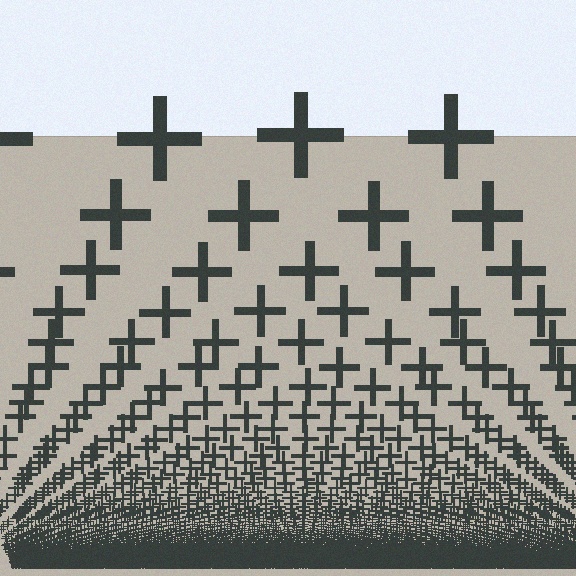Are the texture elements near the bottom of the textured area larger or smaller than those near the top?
Smaller. The gradient is inverted — elements near the bottom are smaller and denser.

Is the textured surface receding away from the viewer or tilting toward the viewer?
The surface appears to tilt toward the viewer. Texture elements get larger and sparser toward the top.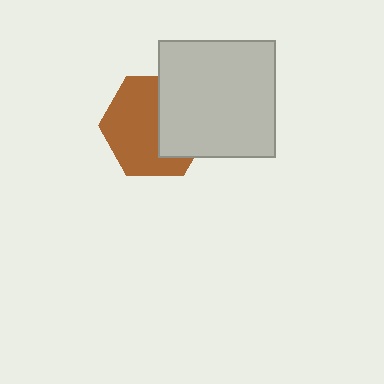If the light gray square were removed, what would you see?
You would see the complete brown hexagon.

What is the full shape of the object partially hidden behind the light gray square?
The partially hidden object is a brown hexagon.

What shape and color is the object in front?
The object in front is a light gray square.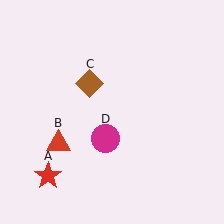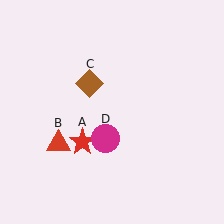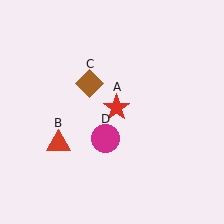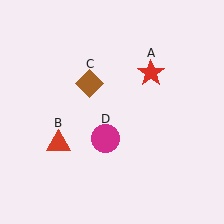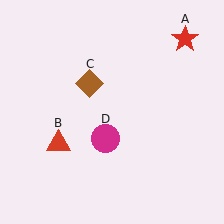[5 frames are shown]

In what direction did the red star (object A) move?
The red star (object A) moved up and to the right.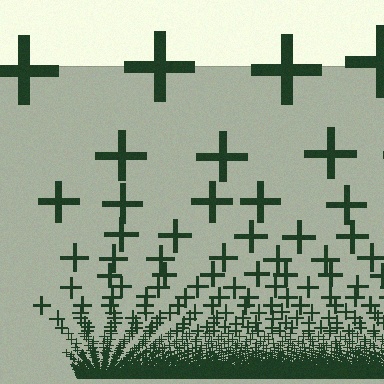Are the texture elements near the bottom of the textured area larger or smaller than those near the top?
Smaller. The gradient is inverted — elements near the bottom are smaller and denser.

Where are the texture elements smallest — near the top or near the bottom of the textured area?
Near the bottom.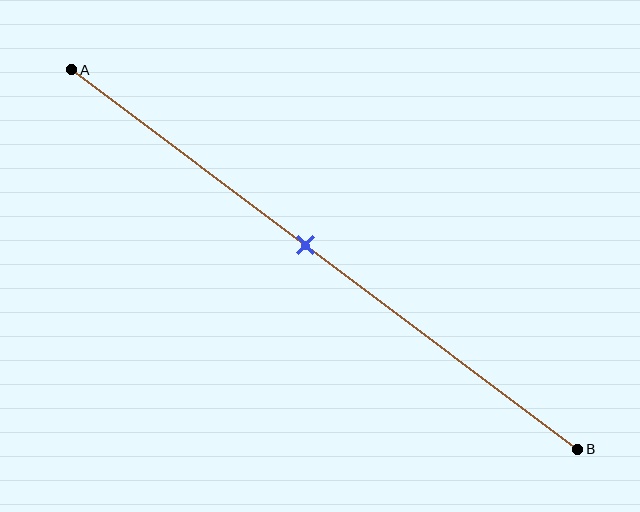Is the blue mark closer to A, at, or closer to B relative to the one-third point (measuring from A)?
The blue mark is closer to point B than the one-third point of segment AB.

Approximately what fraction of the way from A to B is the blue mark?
The blue mark is approximately 45% of the way from A to B.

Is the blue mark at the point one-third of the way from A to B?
No, the mark is at about 45% from A, not at the 33% one-third point.